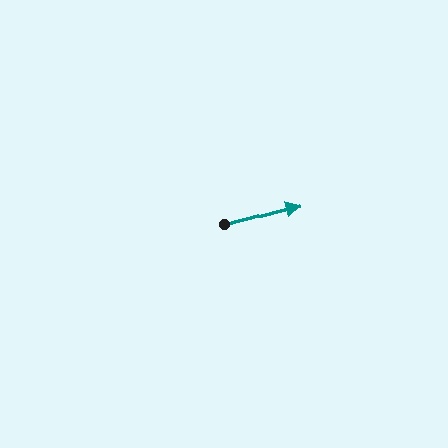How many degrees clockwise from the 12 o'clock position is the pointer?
Approximately 76 degrees.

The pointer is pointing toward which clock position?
Roughly 3 o'clock.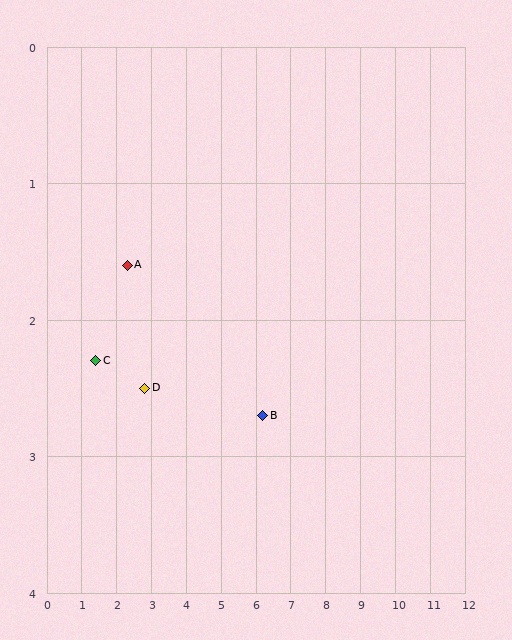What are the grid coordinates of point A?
Point A is at approximately (2.3, 1.6).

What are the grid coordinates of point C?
Point C is at approximately (1.4, 2.3).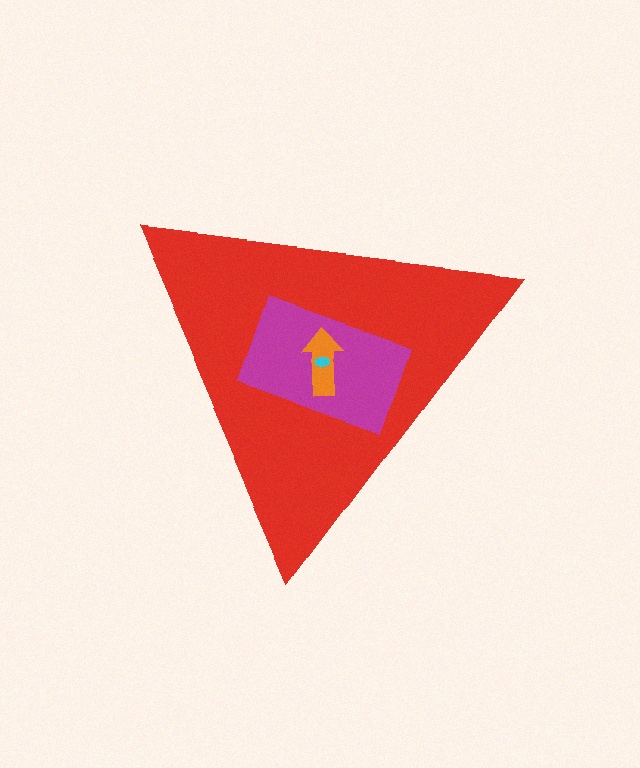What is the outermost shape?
The red triangle.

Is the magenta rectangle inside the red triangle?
Yes.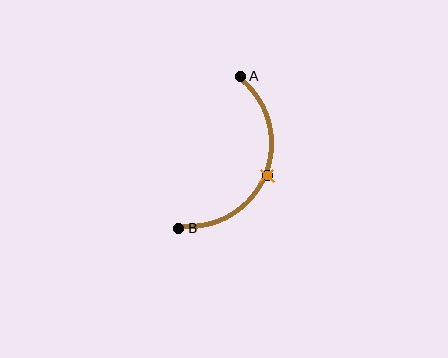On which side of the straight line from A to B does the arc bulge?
The arc bulges to the right of the straight line connecting A and B.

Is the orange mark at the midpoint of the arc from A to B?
Yes. The orange mark lies on the arc at equal arc-length from both A and B — it is the arc midpoint.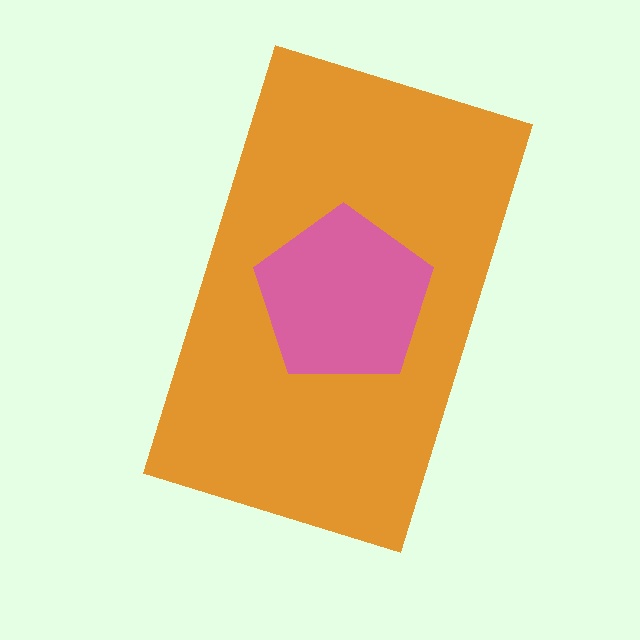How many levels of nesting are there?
2.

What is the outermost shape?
The orange rectangle.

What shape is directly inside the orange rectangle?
The pink pentagon.